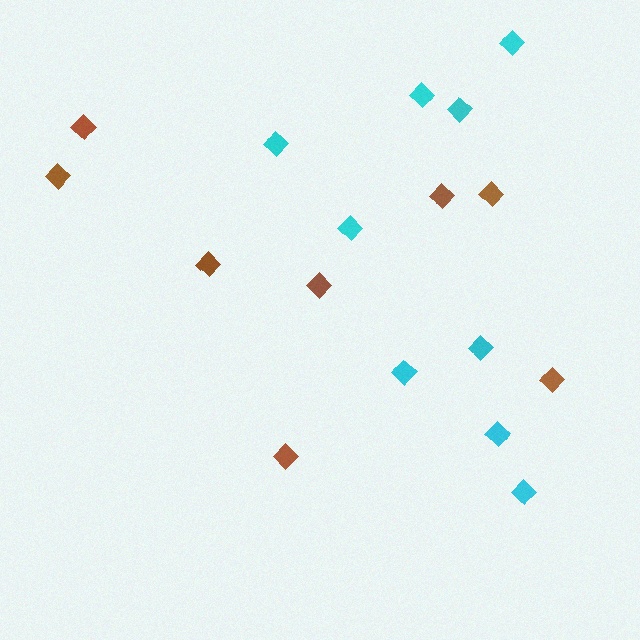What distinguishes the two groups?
There are 2 groups: one group of brown diamonds (8) and one group of cyan diamonds (9).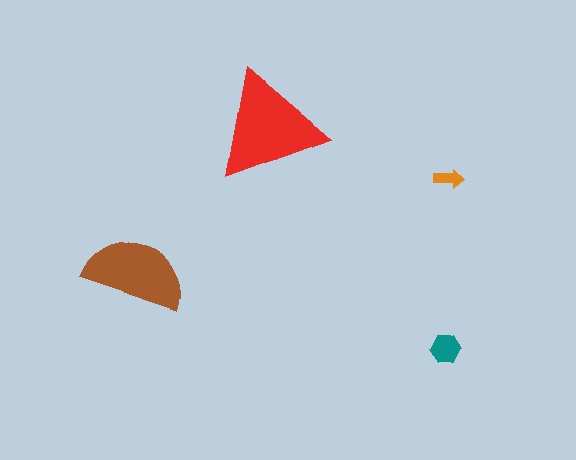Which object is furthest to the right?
The teal hexagon is rightmost.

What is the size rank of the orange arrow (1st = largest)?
4th.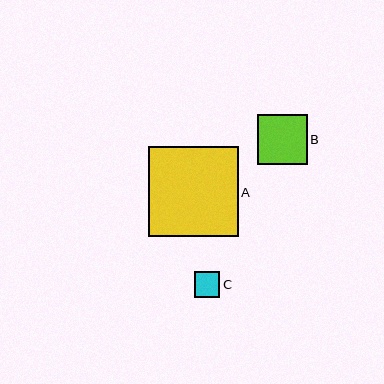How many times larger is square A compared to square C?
Square A is approximately 3.5 times the size of square C.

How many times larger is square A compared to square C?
Square A is approximately 3.5 times the size of square C.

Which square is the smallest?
Square C is the smallest with a size of approximately 26 pixels.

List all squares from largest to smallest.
From largest to smallest: A, B, C.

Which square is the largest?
Square A is the largest with a size of approximately 90 pixels.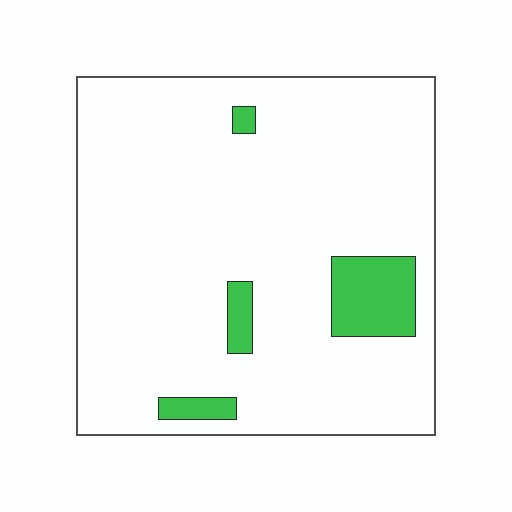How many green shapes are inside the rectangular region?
4.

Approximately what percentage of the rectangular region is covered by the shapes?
Approximately 10%.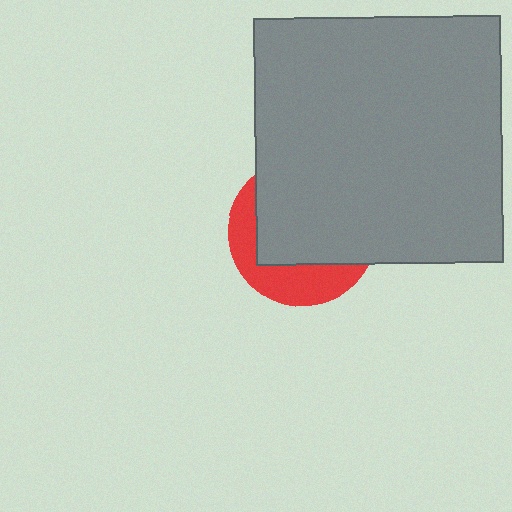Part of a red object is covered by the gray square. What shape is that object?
It is a circle.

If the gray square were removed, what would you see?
You would see the complete red circle.